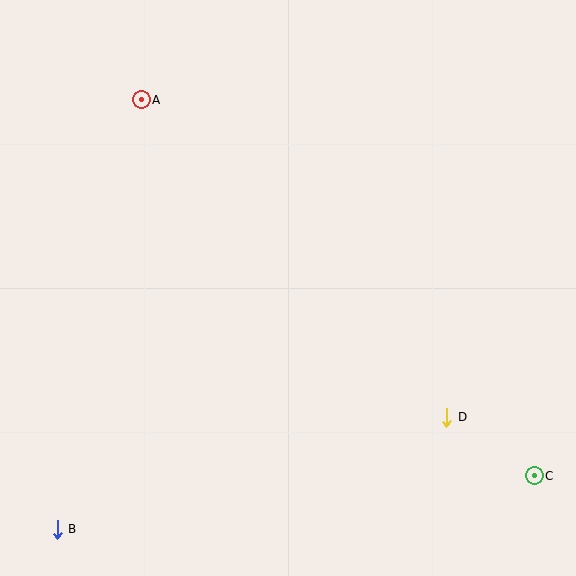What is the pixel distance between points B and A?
The distance between B and A is 438 pixels.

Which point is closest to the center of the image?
Point D at (447, 417) is closest to the center.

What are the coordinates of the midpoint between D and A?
The midpoint between D and A is at (294, 259).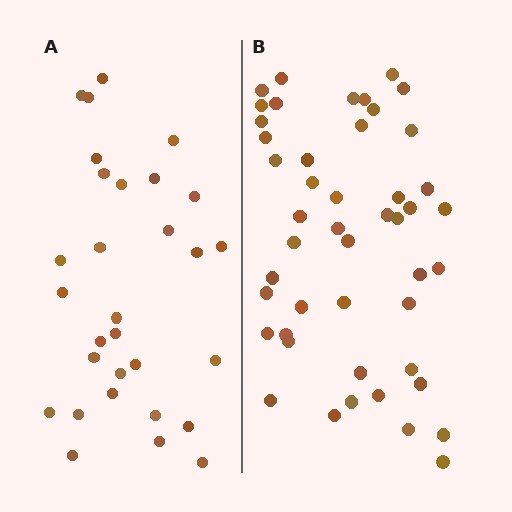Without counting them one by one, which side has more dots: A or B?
Region B (the right region) has more dots.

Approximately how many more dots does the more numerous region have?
Region B has approximately 15 more dots than region A.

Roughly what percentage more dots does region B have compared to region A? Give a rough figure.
About 55% more.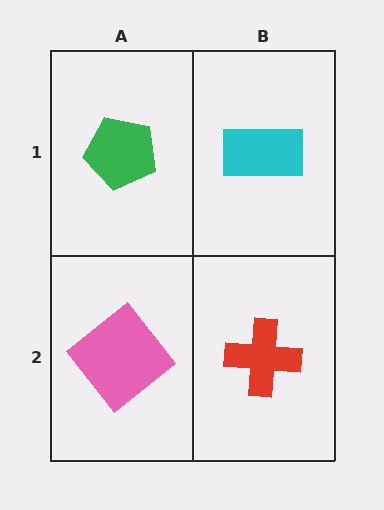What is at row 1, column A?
A green pentagon.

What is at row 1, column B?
A cyan rectangle.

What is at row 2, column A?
A pink diamond.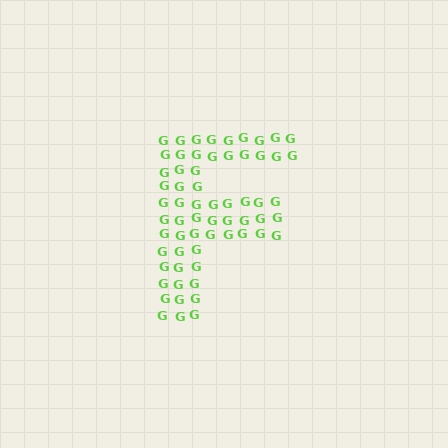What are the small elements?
The small elements are letter G's.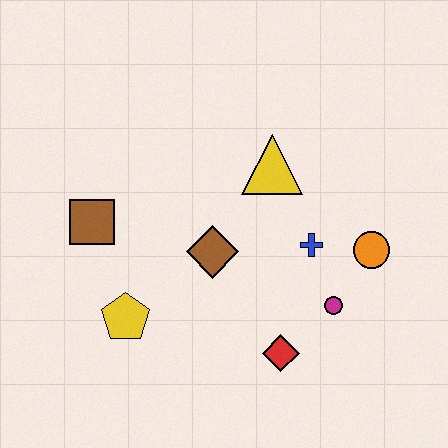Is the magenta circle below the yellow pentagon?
No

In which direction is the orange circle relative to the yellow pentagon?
The orange circle is to the right of the yellow pentagon.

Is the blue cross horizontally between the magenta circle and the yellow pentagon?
Yes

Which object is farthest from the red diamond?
The brown square is farthest from the red diamond.